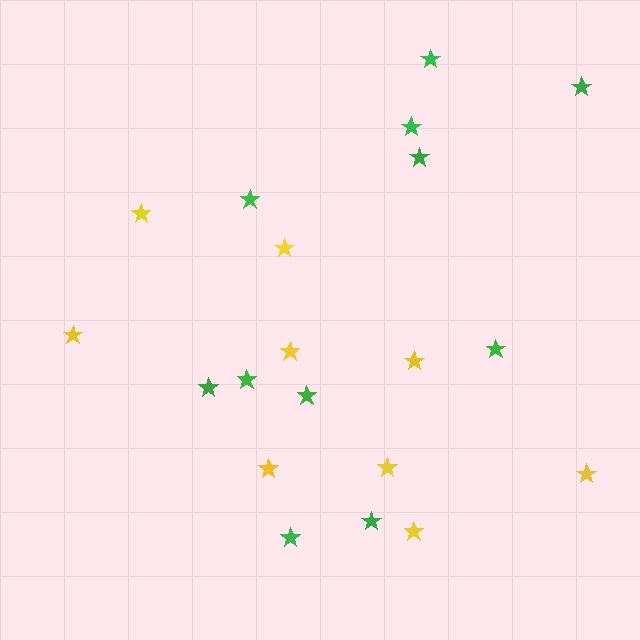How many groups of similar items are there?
There are 2 groups: one group of green stars (11) and one group of yellow stars (9).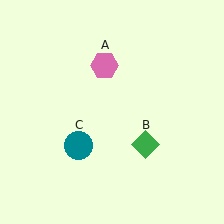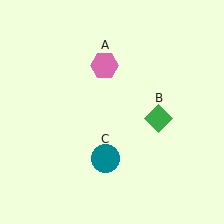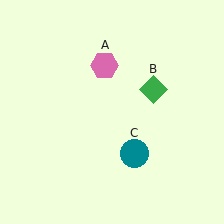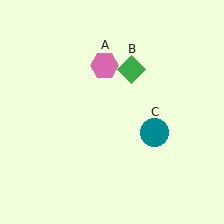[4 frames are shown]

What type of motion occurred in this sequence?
The green diamond (object B), teal circle (object C) rotated counterclockwise around the center of the scene.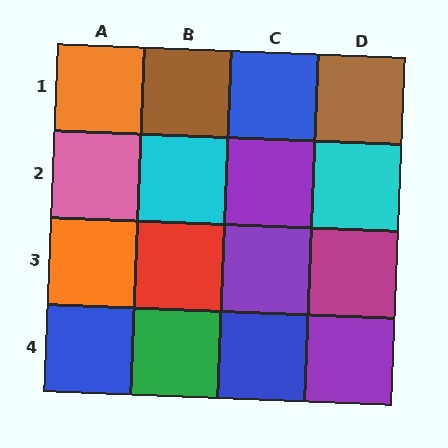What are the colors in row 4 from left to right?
Blue, green, blue, purple.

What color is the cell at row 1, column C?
Blue.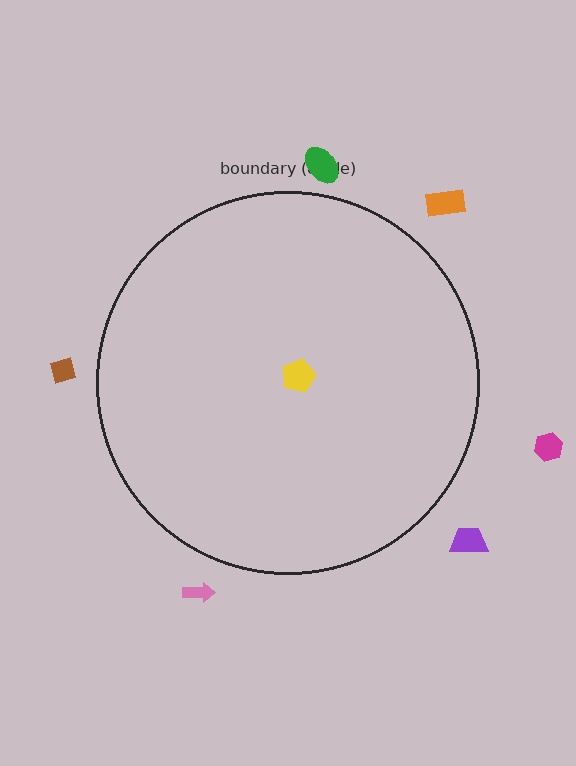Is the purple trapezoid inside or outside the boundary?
Outside.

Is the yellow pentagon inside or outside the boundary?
Inside.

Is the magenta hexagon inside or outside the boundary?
Outside.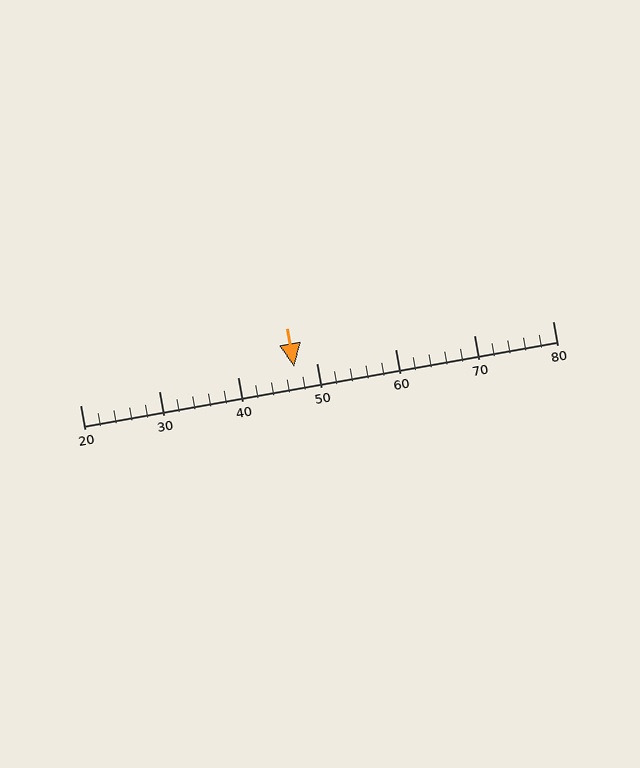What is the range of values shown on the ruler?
The ruler shows values from 20 to 80.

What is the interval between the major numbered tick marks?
The major tick marks are spaced 10 units apart.